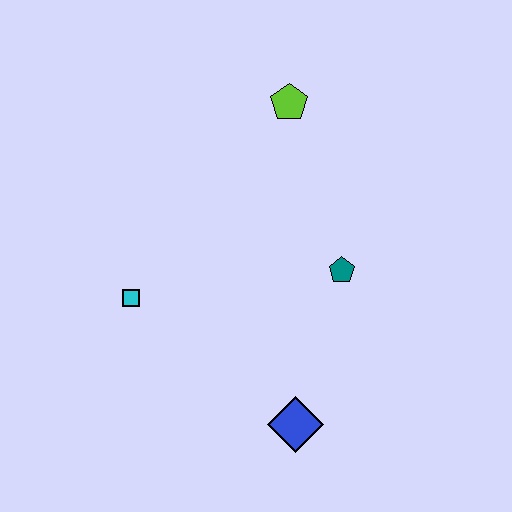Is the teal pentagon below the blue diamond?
No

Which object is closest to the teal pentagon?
The blue diamond is closest to the teal pentagon.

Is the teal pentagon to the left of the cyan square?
No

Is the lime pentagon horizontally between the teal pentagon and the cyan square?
Yes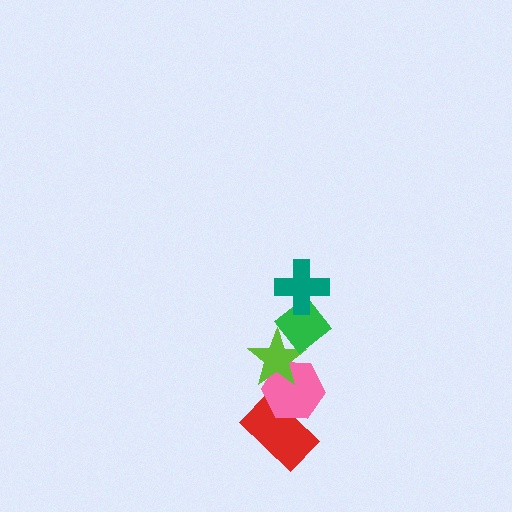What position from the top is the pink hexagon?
The pink hexagon is 4th from the top.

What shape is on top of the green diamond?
The teal cross is on top of the green diamond.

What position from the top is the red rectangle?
The red rectangle is 5th from the top.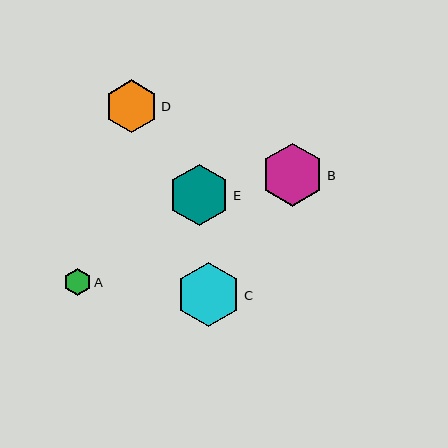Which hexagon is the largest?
Hexagon C is the largest with a size of approximately 64 pixels.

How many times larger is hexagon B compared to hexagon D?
Hexagon B is approximately 1.2 times the size of hexagon D.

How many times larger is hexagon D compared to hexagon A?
Hexagon D is approximately 2.0 times the size of hexagon A.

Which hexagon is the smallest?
Hexagon A is the smallest with a size of approximately 27 pixels.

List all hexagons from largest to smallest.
From largest to smallest: C, B, E, D, A.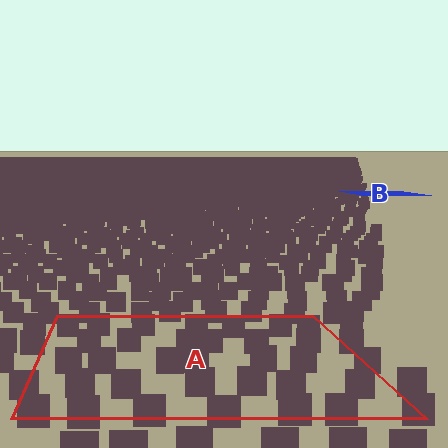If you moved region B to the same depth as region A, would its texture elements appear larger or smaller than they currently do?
They would appear larger. At a closer depth, the same texture elements are projected at a bigger on-screen size.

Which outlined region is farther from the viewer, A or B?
Region B is farther from the viewer — the texture elements inside it appear smaller and more densely packed.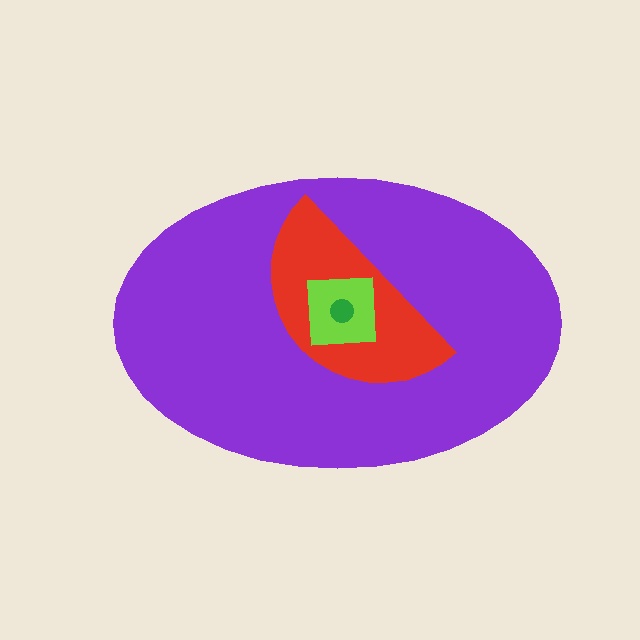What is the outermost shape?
The purple ellipse.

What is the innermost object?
The green circle.